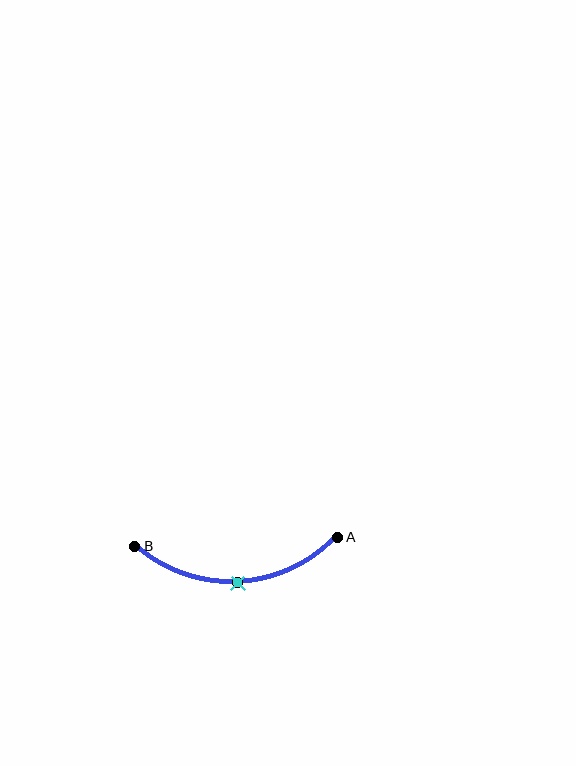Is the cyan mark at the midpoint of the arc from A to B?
Yes. The cyan mark lies on the arc at equal arc-length from both A and B — it is the arc midpoint.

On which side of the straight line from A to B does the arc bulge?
The arc bulges below the straight line connecting A and B.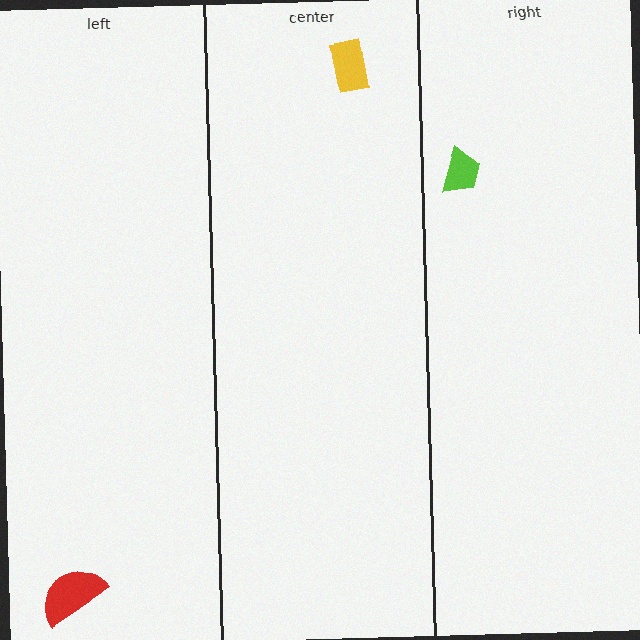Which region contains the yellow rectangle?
The center region.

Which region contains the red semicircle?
The left region.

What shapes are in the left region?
The red semicircle.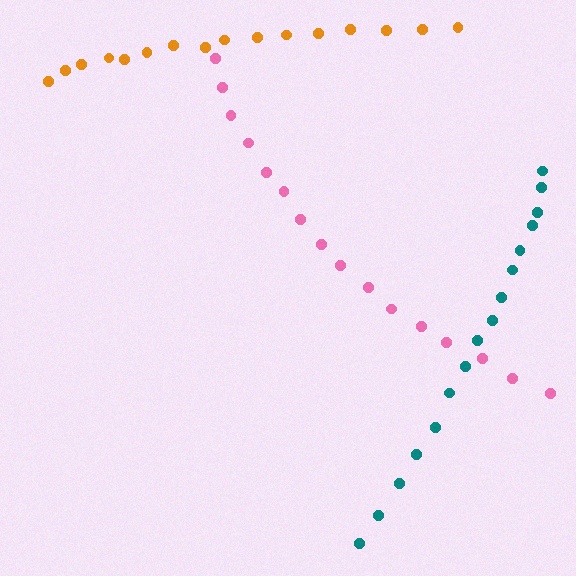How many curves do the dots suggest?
There are 3 distinct paths.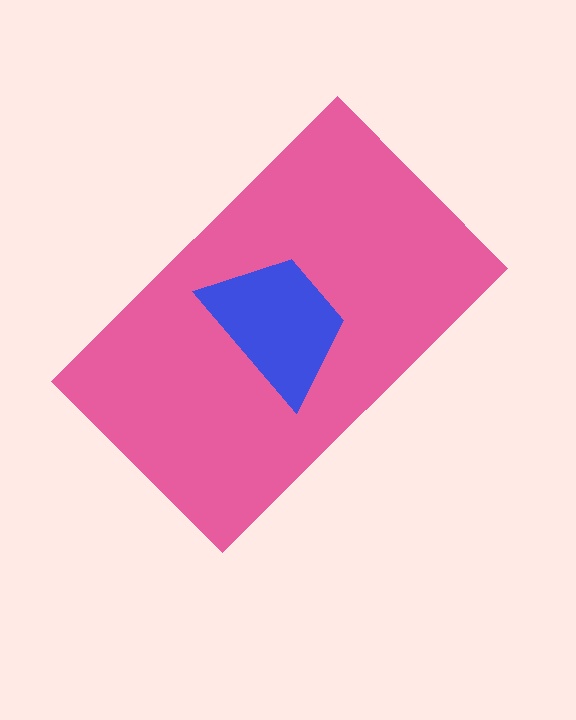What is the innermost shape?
The blue trapezoid.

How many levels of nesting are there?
2.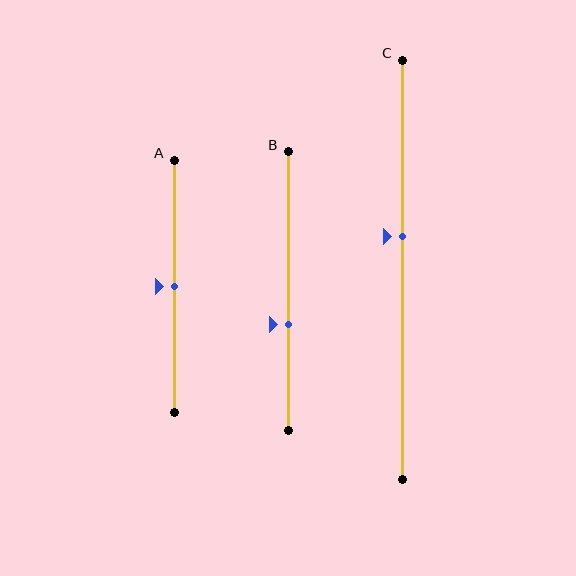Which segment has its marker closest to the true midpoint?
Segment A has its marker closest to the true midpoint.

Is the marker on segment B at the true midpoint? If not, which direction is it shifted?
No, the marker on segment B is shifted downward by about 12% of the segment length.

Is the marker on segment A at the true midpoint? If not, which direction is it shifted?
Yes, the marker on segment A is at the true midpoint.